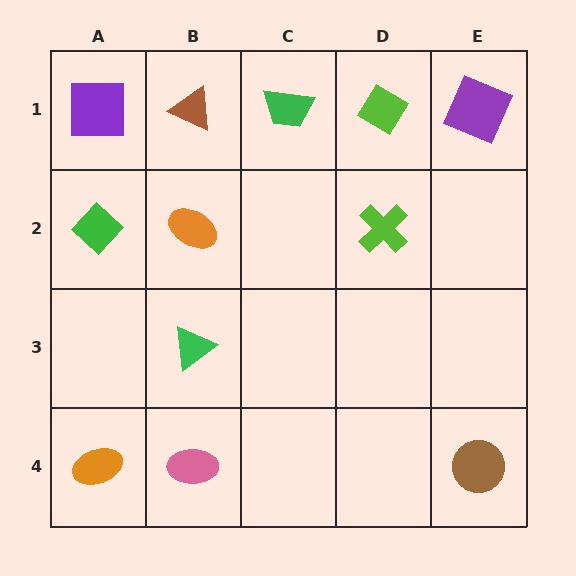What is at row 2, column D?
A lime cross.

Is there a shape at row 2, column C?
No, that cell is empty.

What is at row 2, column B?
An orange ellipse.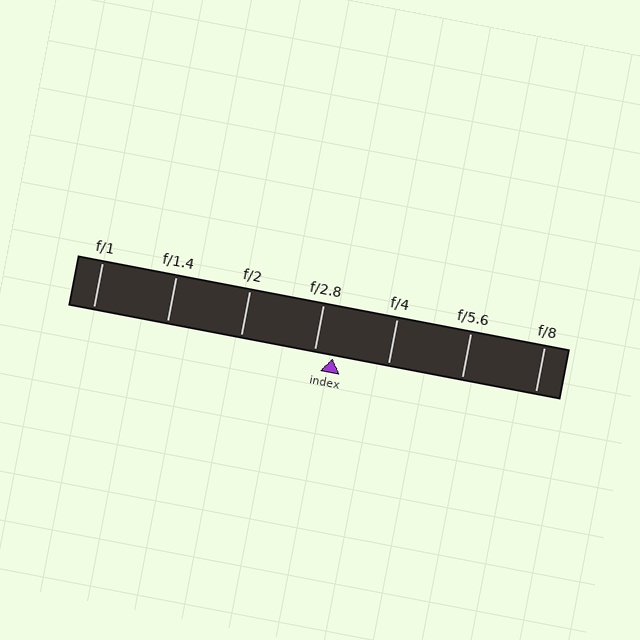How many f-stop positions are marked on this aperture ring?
There are 7 f-stop positions marked.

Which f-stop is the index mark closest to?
The index mark is closest to f/2.8.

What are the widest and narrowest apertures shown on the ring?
The widest aperture shown is f/1 and the narrowest is f/8.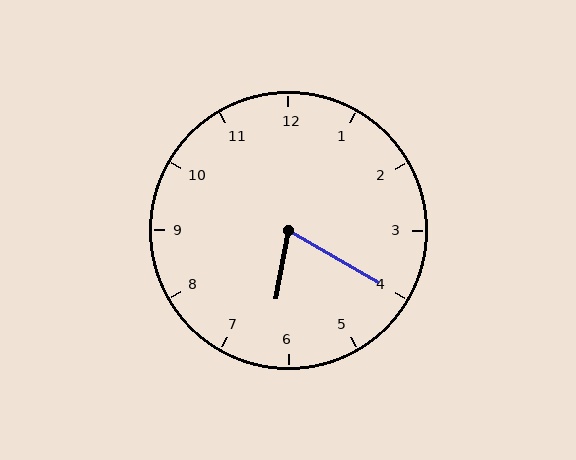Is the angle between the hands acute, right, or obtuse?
It is acute.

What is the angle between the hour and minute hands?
Approximately 70 degrees.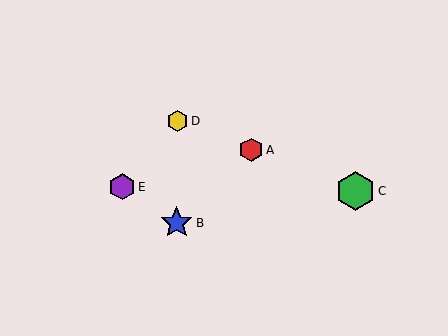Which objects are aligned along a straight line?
Objects A, C, D are aligned along a straight line.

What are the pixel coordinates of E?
Object E is at (122, 187).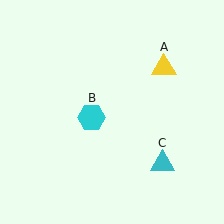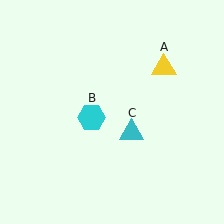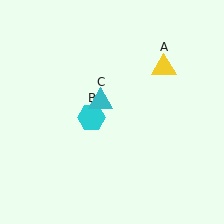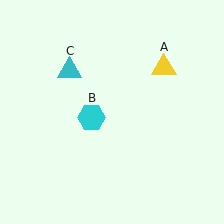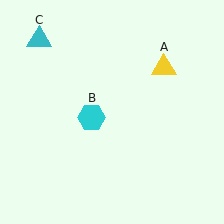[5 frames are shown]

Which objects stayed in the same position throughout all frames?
Yellow triangle (object A) and cyan hexagon (object B) remained stationary.